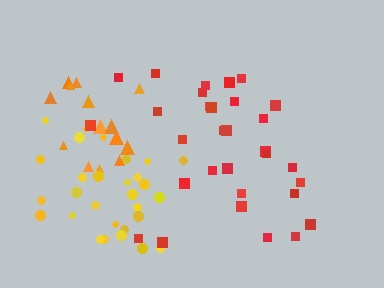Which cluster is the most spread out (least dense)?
Orange.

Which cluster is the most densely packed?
Yellow.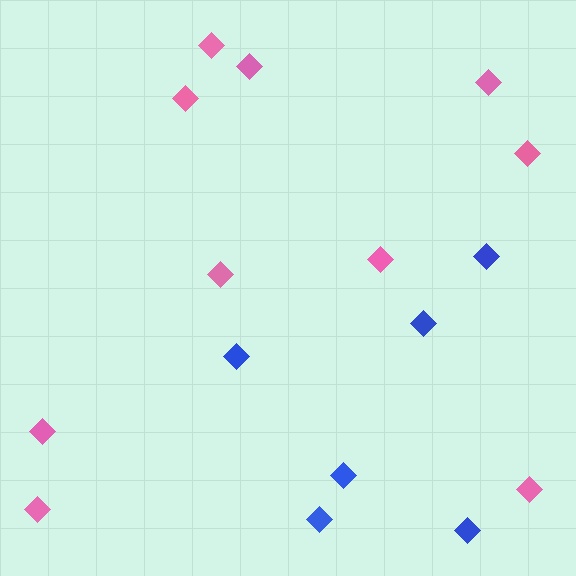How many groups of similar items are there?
There are 2 groups: one group of pink diamonds (10) and one group of blue diamonds (6).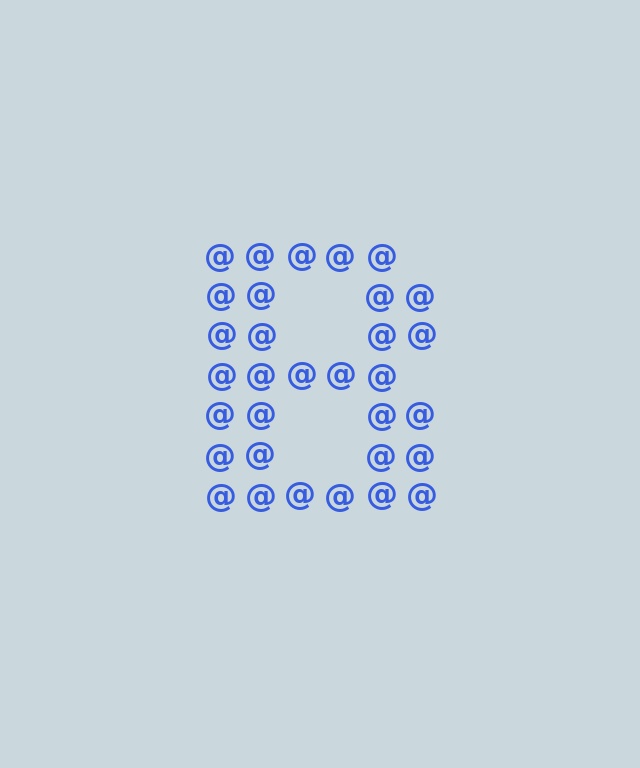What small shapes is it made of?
It is made of small at signs.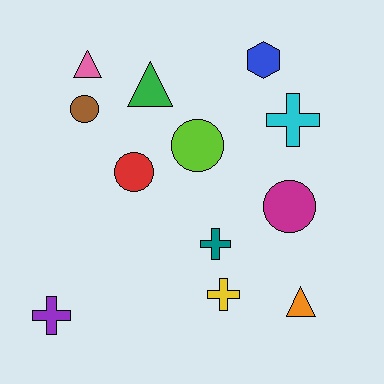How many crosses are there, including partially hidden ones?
There are 4 crosses.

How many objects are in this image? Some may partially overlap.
There are 12 objects.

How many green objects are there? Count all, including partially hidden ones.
There is 1 green object.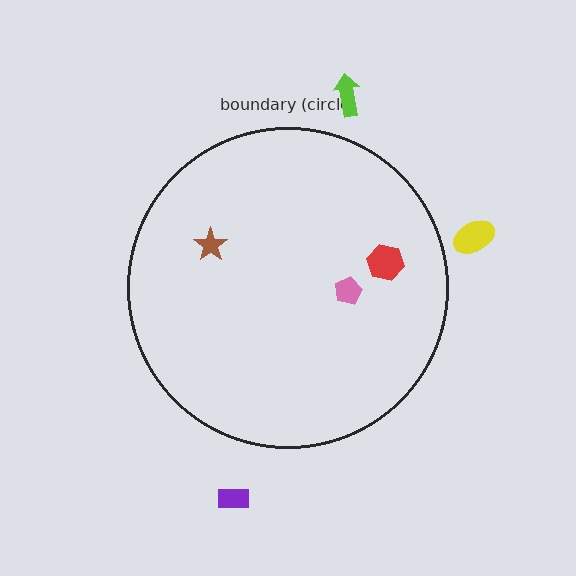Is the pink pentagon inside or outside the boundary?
Inside.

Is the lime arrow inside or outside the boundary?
Outside.